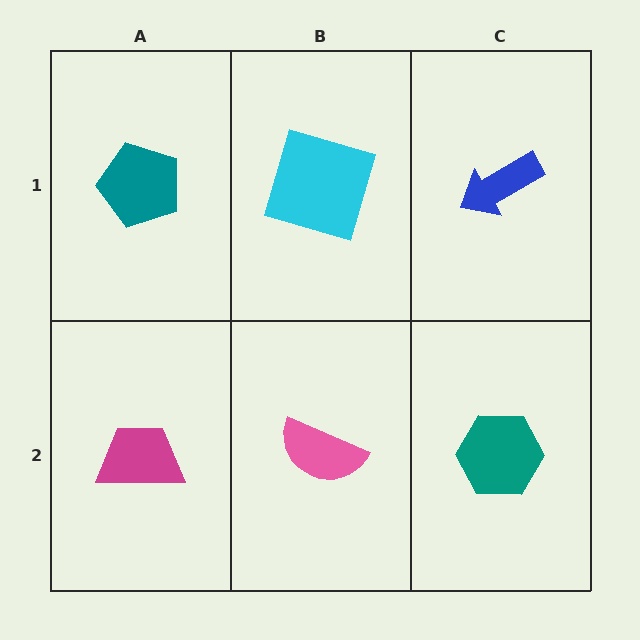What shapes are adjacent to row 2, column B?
A cyan square (row 1, column B), a magenta trapezoid (row 2, column A), a teal hexagon (row 2, column C).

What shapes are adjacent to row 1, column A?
A magenta trapezoid (row 2, column A), a cyan square (row 1, column B).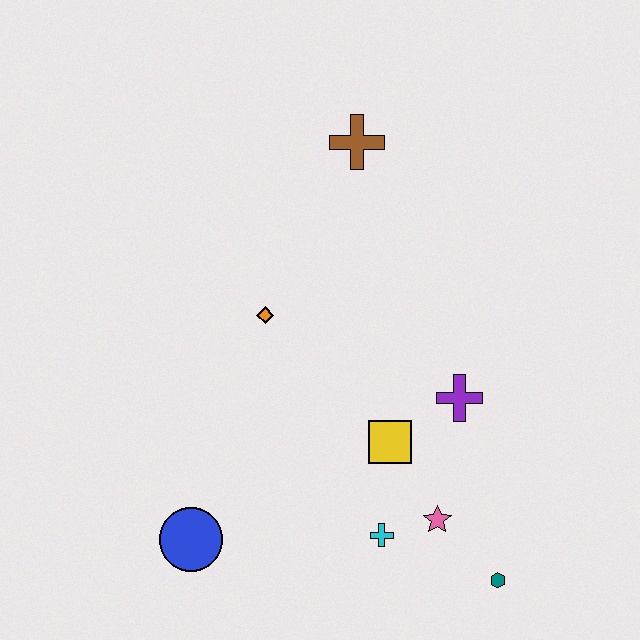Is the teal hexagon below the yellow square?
Yes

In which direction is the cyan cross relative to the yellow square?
The cyan cross is below the yellow square.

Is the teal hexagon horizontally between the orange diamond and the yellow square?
No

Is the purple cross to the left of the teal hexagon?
Yes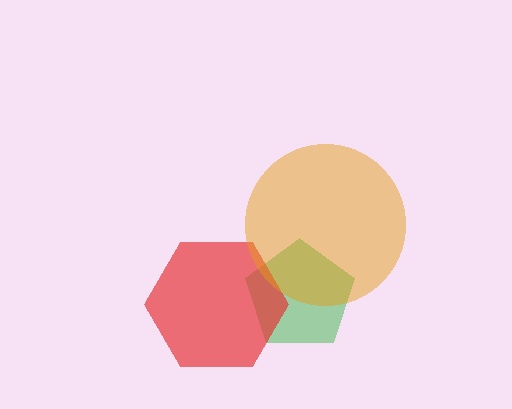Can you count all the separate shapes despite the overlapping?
Yes, there are 3 separate shapes.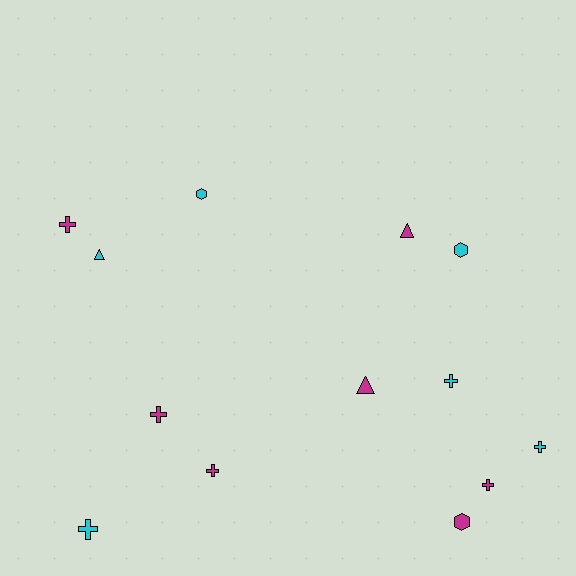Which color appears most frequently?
Magenta, with 7 objects.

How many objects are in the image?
There are 13 objects.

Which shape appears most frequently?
Cross, with 7 objects.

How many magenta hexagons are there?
There is 1 magenta hexagon.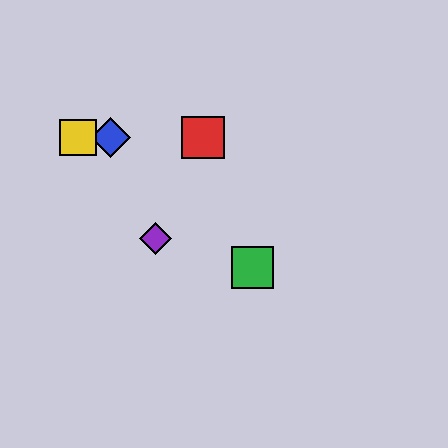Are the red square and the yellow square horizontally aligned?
Yes, both are at y≈137.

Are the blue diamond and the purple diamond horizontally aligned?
No, the blue diamond is at y≈137 and the purple diamond is at y≈239.